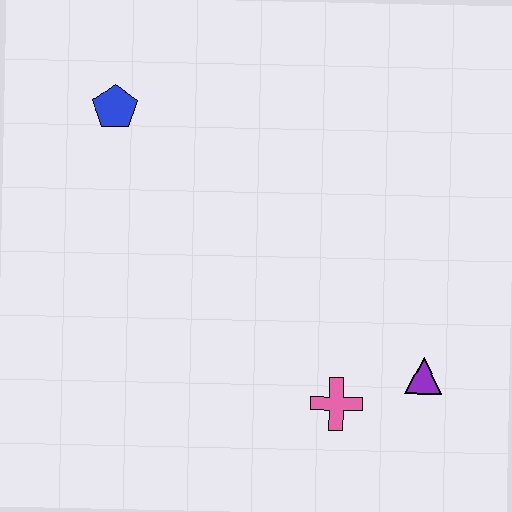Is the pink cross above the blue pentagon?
No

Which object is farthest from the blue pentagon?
The purple triangle is farthest from the blue pentagon.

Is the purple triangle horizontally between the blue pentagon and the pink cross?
No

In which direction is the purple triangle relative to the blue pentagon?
The purple triangle is to the right of the blue pentagon.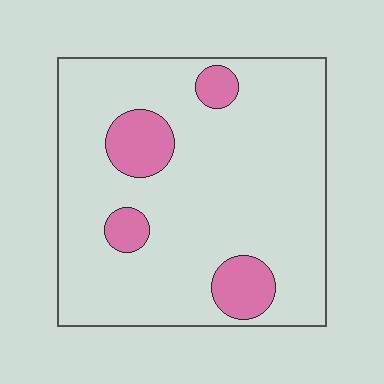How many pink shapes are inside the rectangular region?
4.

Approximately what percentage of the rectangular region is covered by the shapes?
Approximately 15%.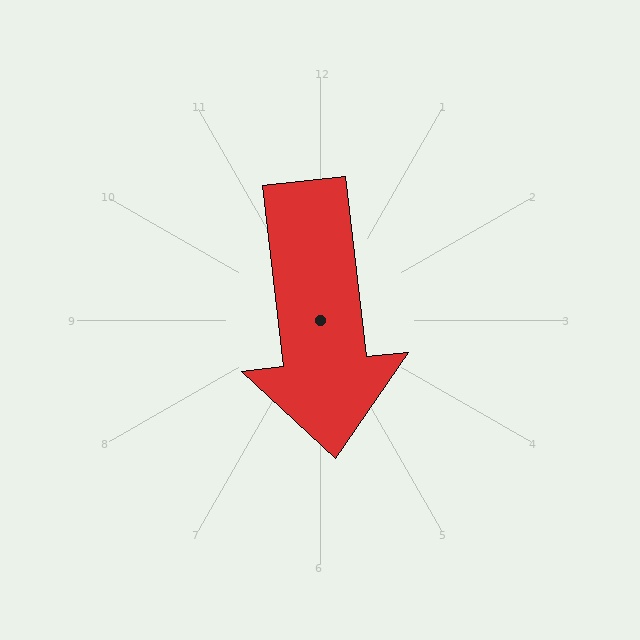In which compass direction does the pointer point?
South.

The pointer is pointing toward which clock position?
Roughly 6 o'clock.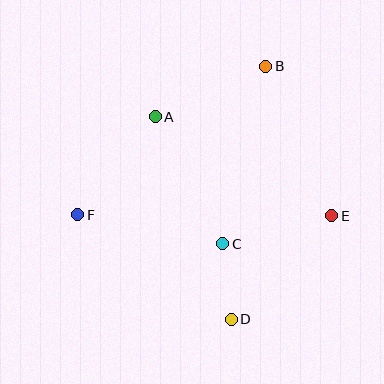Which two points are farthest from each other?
Points B and D are farthest from each other.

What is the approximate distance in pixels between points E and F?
The distance between E and F is approximately 254 pixels.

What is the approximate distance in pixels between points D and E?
The distance between D and E is approximately 144 pixels.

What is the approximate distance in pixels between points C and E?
The distance between C and E is approximately 113 pixels.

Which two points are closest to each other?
Points C and D are closest to each other.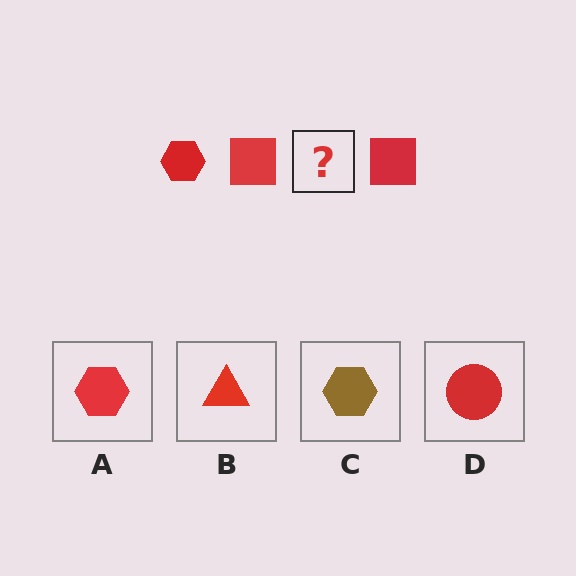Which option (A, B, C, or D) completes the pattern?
A.